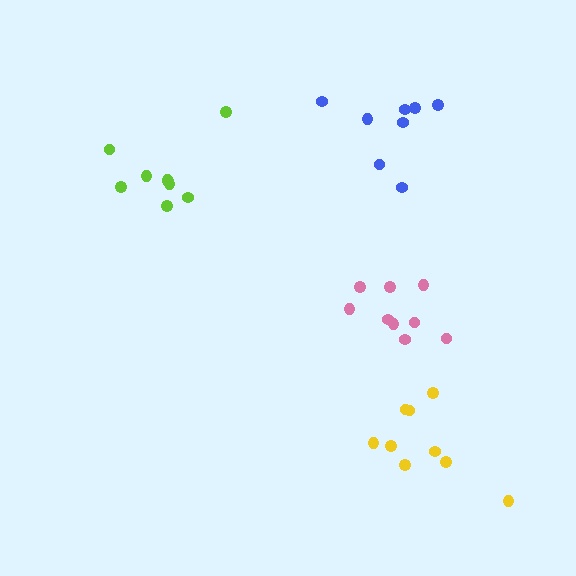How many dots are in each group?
Group 1: 9 dots, Group 2: 9 dots, Group 3: 8 dots, Group 4: 9 dots (35 total).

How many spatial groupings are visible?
There are 4 spatial groupings.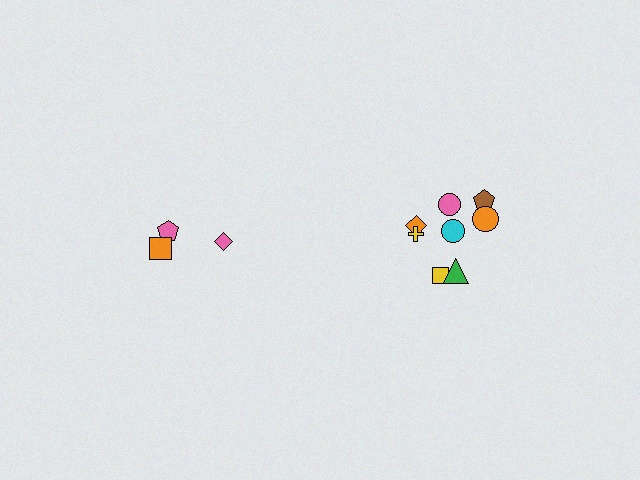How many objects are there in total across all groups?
There are 11 objects.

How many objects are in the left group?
There are 3 objects.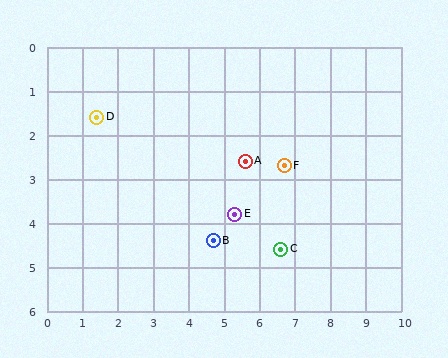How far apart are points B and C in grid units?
Points B and C are about 1.9 grid units apart.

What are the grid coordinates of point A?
Point A is at approximately (5.6, 2.6).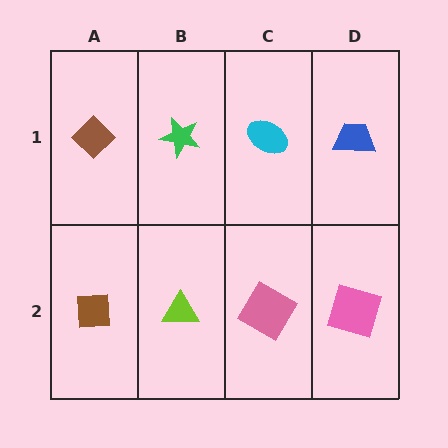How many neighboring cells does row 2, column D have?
2.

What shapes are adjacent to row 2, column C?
A cyan ellipse (row 1, column C), a lime triangle (row 2, column B), a pink square (row 2, column D).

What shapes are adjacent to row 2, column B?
A green star (row 1, column B), a brown square (row 2, column A), a pink diamond (row 2, column C).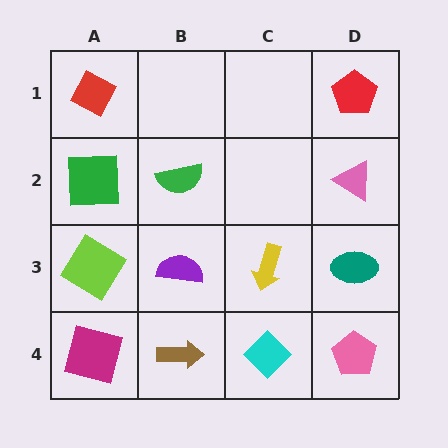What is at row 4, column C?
A cyan diamond.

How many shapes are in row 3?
4 shapes.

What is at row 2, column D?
A pink triangle.